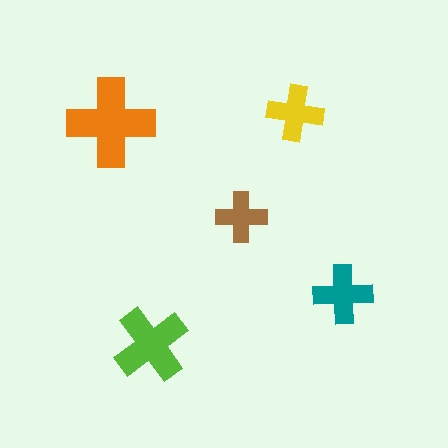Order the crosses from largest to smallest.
the orange one, the lime one, the teal one, the yellow one, the brown one.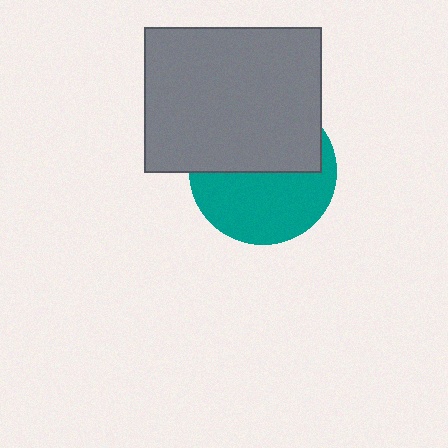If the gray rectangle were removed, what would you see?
You would see the complete teal circle.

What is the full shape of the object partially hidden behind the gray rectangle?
The partially hidden object is a teal circle.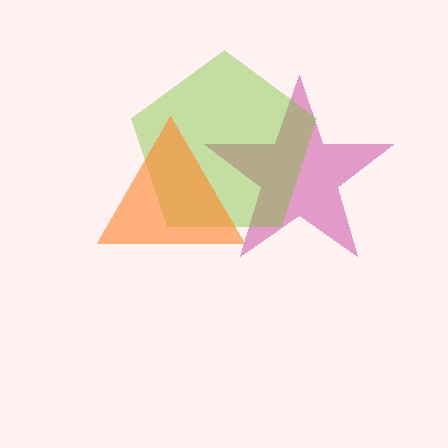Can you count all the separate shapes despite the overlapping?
Yes, there are 3 separate shapes.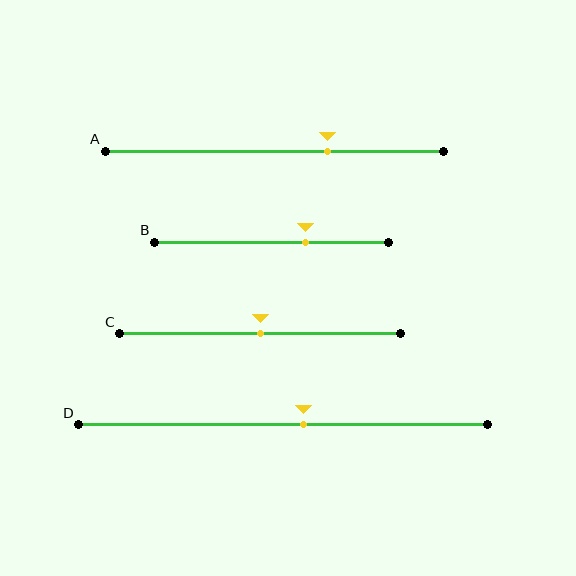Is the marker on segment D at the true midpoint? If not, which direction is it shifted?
No, the marker on segment D is shifted to the right by about 5% of the segment length.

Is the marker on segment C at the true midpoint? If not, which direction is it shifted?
Yes, the marker on segment C is at the true midpoint.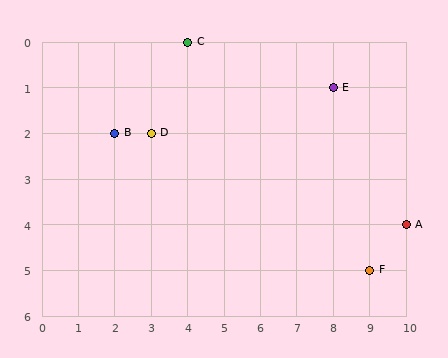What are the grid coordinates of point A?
Point A is at grid coordinates (10, 4).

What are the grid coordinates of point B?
Point B is at grid coordinates (2, 2).